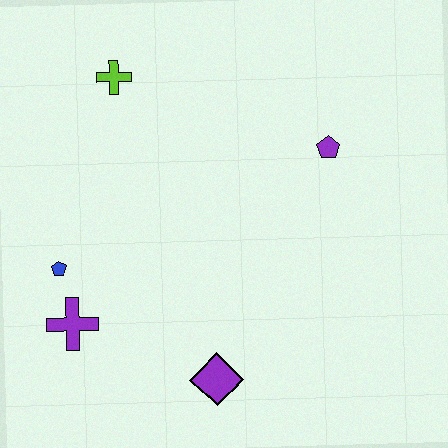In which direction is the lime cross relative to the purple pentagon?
The lime cross is to the left of the purple pentagon.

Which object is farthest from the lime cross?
The purple diamond is farthest from the lime cross.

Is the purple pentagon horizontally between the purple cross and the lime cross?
No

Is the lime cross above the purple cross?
Yes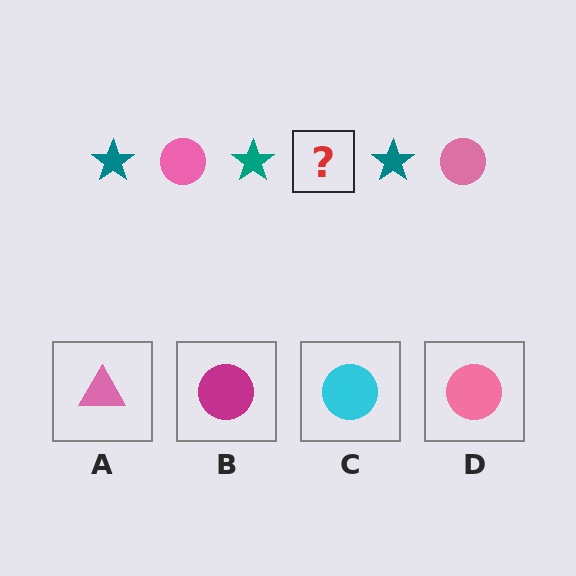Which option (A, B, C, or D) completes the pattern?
D.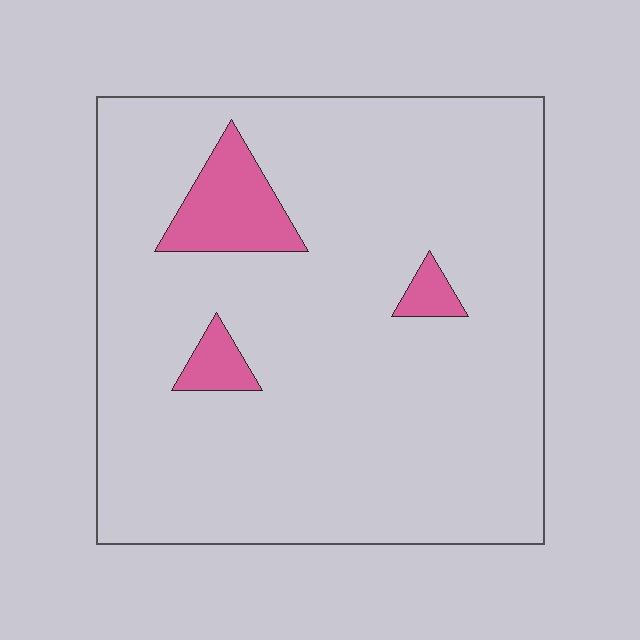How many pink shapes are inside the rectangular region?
3.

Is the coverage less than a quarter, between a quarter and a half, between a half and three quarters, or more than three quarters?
Less than a quarter.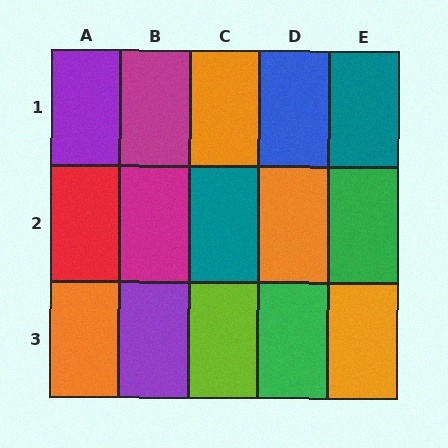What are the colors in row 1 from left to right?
Purple, magenta, orange, blue, teal.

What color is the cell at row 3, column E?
Orange.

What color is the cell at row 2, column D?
Orange.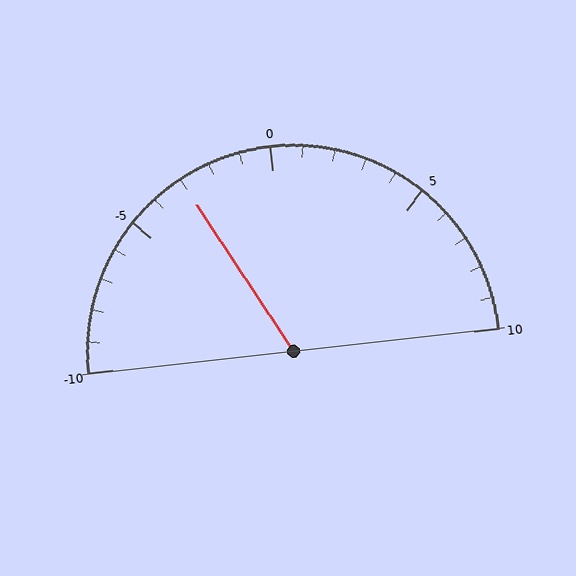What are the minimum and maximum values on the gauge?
The gauge ranges from -10 to 10.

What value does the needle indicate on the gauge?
The needle indicates approximately -3.